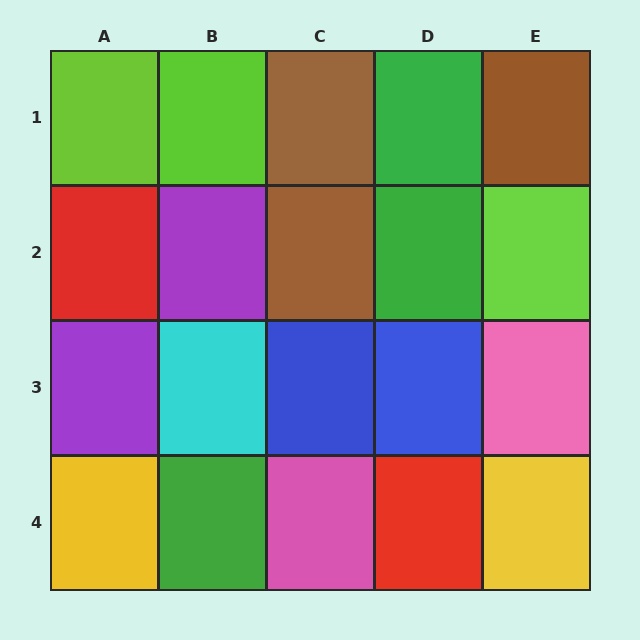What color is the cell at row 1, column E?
Brown.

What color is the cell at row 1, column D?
Green.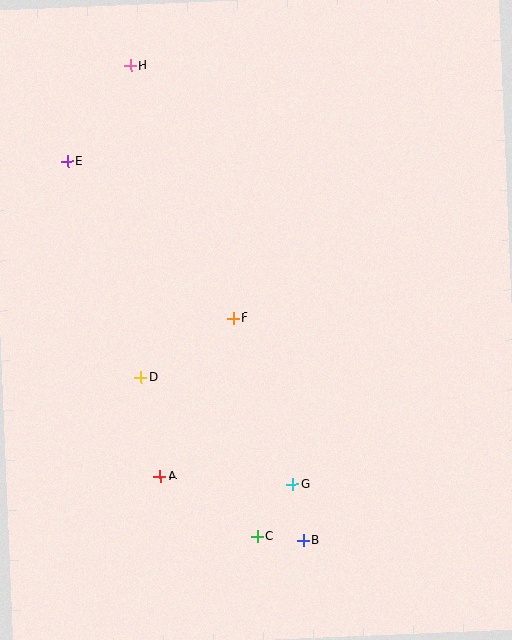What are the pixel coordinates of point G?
Point G is at (293, 484).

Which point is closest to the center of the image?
Point F at (233, 318) is closest to the center.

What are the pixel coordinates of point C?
Point C is at (257, 537).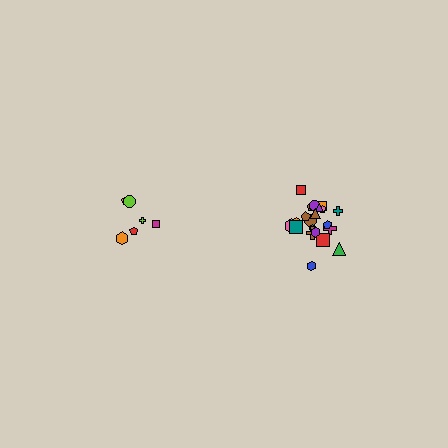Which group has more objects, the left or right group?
The right group.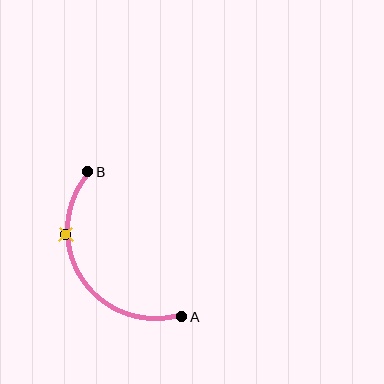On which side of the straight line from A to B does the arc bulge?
The arc bulges to the left of the straight line connecting A and B.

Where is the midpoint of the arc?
The arc midpoint is the point on the curve farthest from the straight line joining A and B. It sits to the left of that line.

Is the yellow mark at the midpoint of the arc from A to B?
No. The yellow mark lies on the arc but is closer to endpoint B. The arc midpoint would be at the point on the curve equidistant along the arc from both A and B.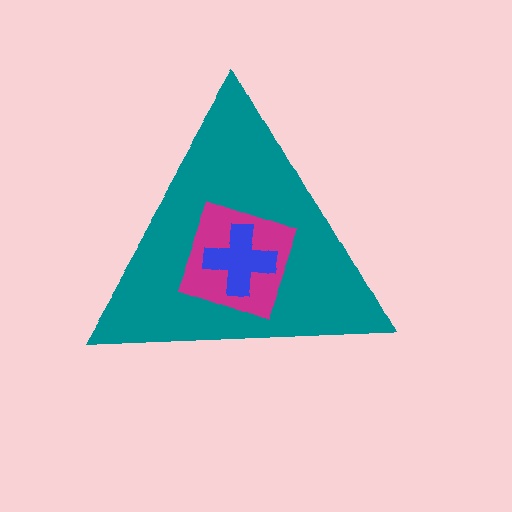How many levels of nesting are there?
3.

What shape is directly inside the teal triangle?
The magenta square.